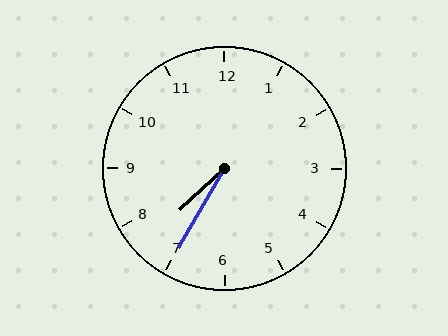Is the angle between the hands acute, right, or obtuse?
It is acute.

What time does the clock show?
7:35.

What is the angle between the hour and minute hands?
Approximately 18 degrees.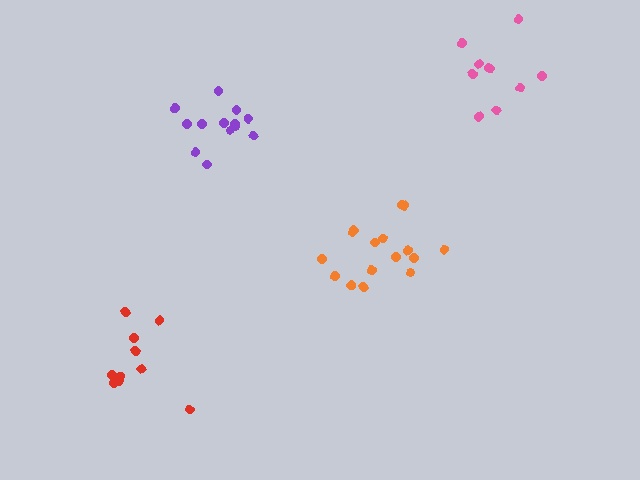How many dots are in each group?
Group 1: 16 dots, Group 2: 10 dots, Group 3: 13 dots, Group 4: 10 dots (49 total).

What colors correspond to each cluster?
The clusters are colored: orange, red, purple, pink.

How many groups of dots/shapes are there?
There are 4 groups.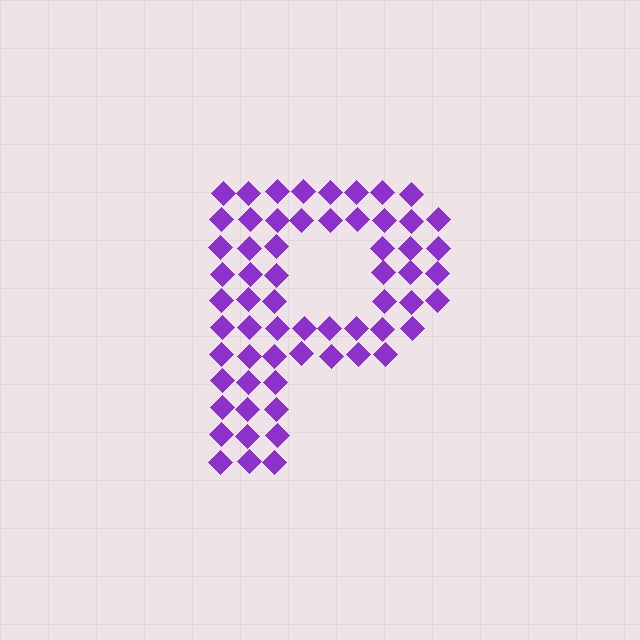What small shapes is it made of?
It is made of small diamonds.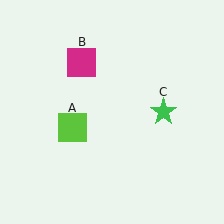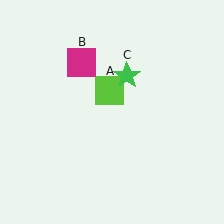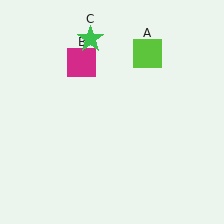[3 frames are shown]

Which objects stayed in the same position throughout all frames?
Magenta square (object B) remained stationary.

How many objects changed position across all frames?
2 objects changed position: lime square (object A), green star (object C).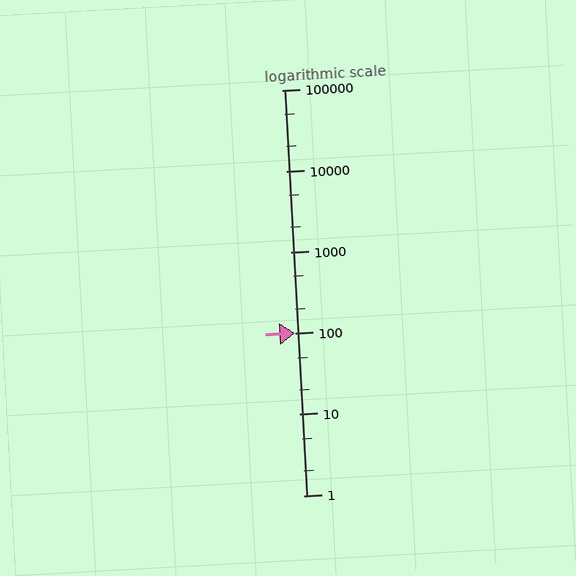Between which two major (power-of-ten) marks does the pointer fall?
The pointer is between 100 and 1000.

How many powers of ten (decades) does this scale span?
The scale spans 5 decades, from 1 to 100000.